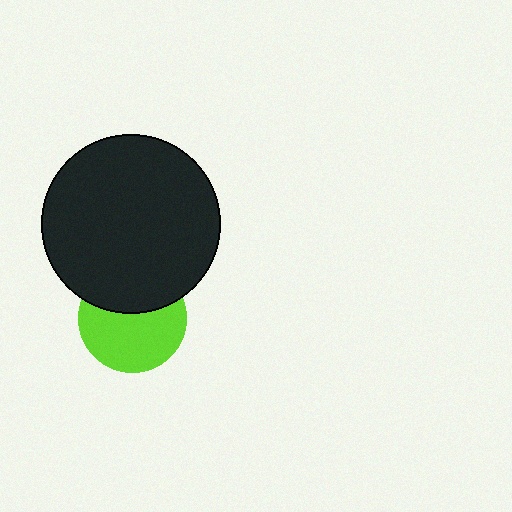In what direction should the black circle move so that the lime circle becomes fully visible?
The black circle should move up. That is the shortest direction to clear the overlap and leave the lime circle fully visible.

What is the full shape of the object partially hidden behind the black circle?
The partially hidden object is a lime circle.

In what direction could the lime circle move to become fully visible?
The lime circle could move down. That would shift it out from behind the black circle entirely.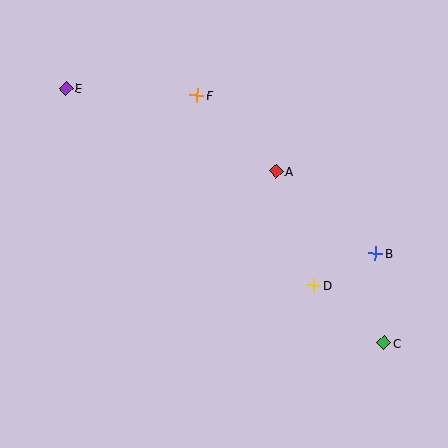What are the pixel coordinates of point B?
Point B is at (376, 253).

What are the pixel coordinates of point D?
Point D is at (314, 285).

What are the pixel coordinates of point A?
Point A is at (276, 171).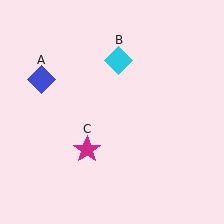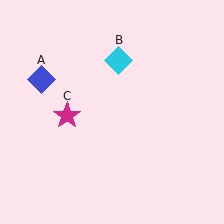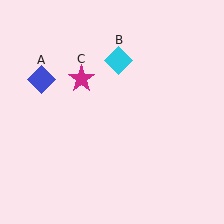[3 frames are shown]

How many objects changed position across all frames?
1 object changed position: magenta star (object C).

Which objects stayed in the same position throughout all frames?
Blue diamond (object A) and cyan diamond (object B) remained stationary.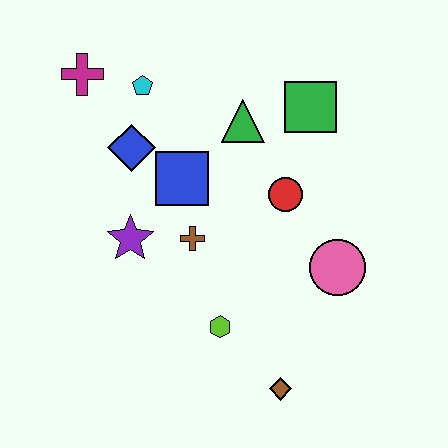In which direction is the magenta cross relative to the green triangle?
The magenta cross is to the left of the green triangle.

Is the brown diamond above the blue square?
No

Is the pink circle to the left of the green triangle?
No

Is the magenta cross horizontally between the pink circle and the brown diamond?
No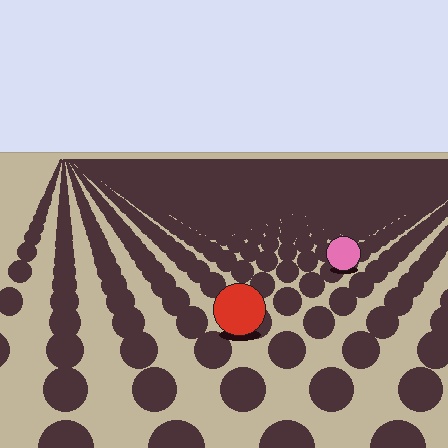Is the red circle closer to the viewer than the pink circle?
Yes. The red circle is closer — you can tell from the texture gradient: the ground texture is coarser near it.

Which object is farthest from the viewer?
The pink circle is farthest from the viewer. It appears smaller and the ground texture around it is denser.